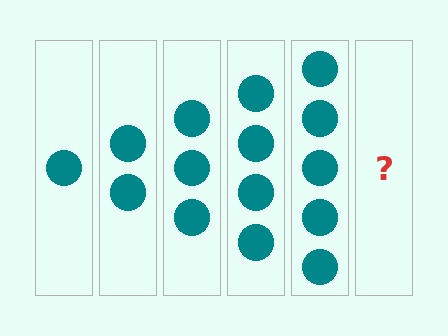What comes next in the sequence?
The next element should be 6 circles.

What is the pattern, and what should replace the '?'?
The pattern is that each step adds one more circle. The '?' should be 6 circles.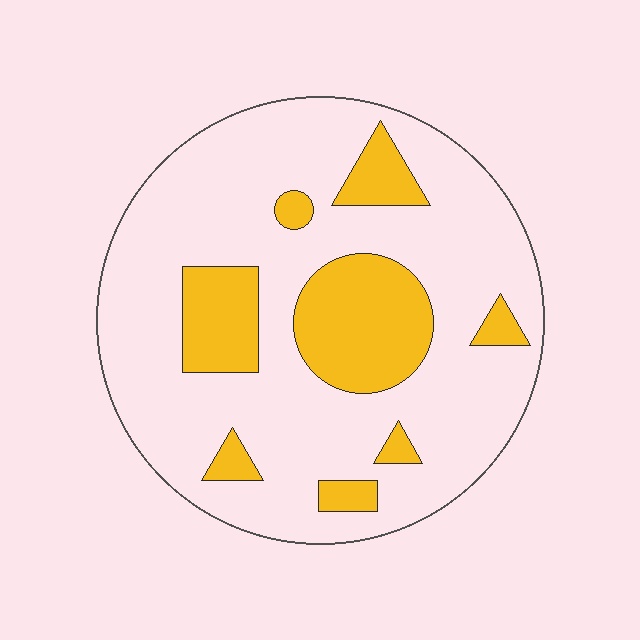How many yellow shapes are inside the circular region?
8.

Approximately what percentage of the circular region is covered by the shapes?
Approximately 25%.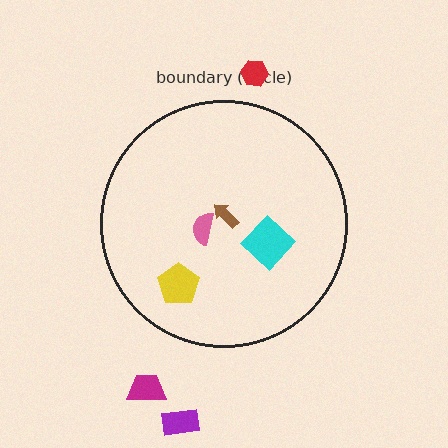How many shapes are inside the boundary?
4 inside, 3 outside.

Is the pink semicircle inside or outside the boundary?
Inside.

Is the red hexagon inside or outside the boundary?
Outside.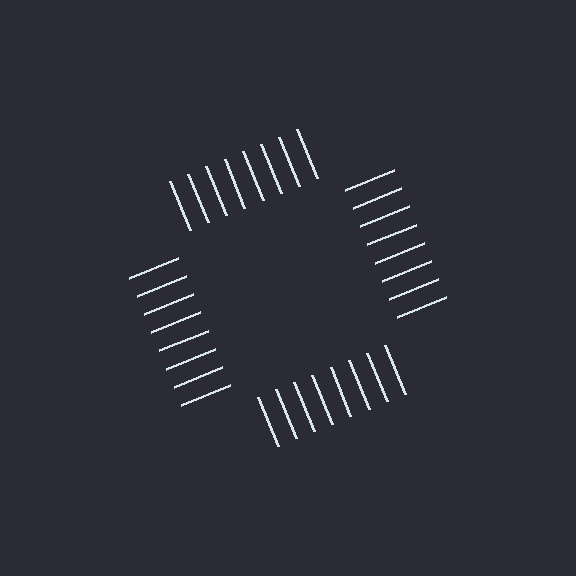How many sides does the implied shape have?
4 sides — the line-ends trace a square.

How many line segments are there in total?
32 — 8 along each of the 4 edges.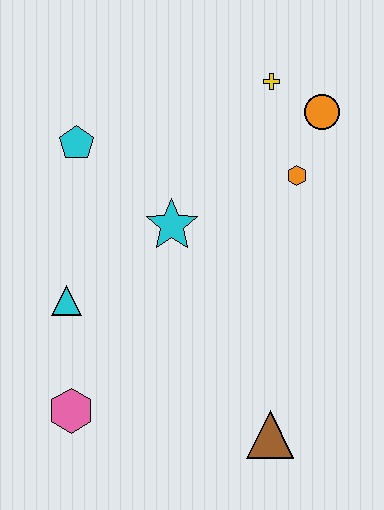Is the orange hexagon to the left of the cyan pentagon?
No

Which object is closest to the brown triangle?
The pink hexagon is closest to the brown triangle.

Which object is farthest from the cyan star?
The brown triangle is farthest from the cyan star.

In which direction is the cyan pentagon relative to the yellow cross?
The cyan pentagon is to the left of the yellow cross.